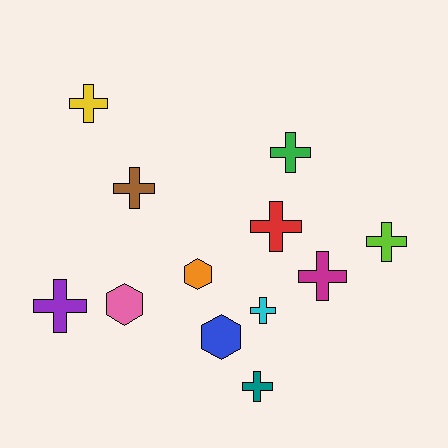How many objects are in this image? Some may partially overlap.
There are 12 objects.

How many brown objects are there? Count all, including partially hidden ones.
There is 1 brown object.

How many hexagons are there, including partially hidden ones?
There are 3 hexagons.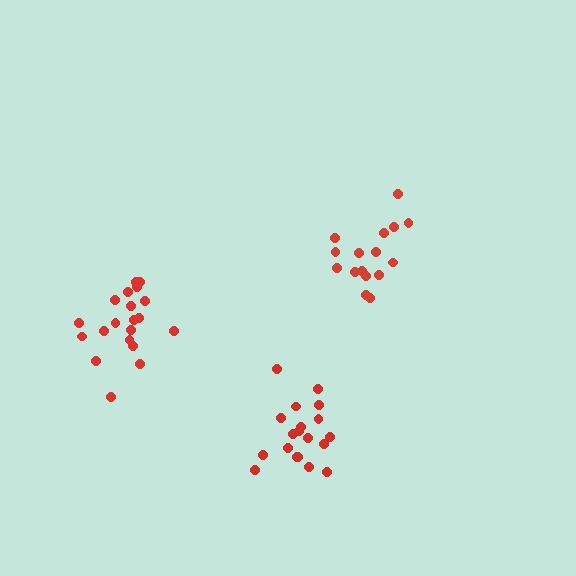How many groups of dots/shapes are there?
There are 3 groups.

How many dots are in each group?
Group 1: 19 dots, Group 2: 16 dots, Group 3: 20 dots (55 total).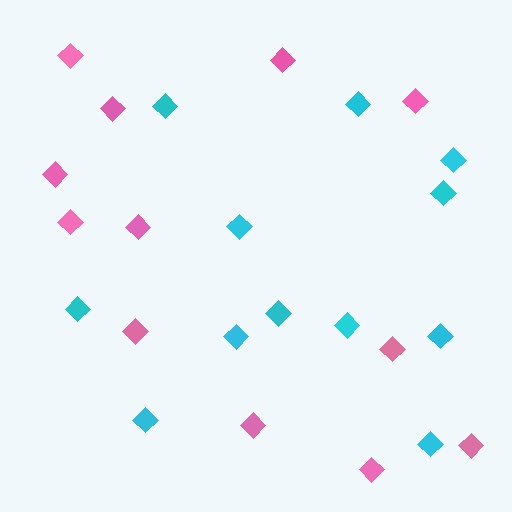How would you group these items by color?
There are 2 groups: one group of pink diamonds (12) and one group of cyan diamonds (12).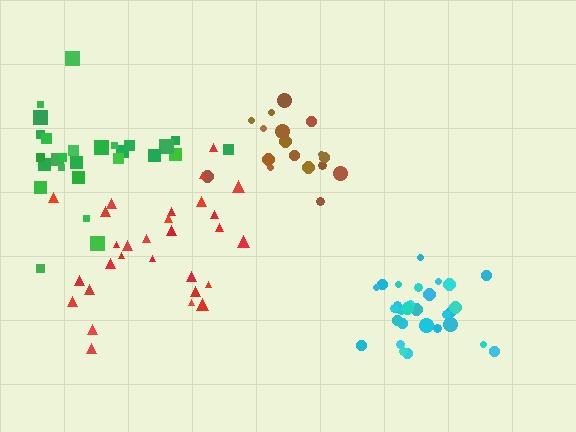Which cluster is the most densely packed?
Cyan.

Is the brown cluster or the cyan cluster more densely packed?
Cyan.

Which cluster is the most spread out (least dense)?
Red.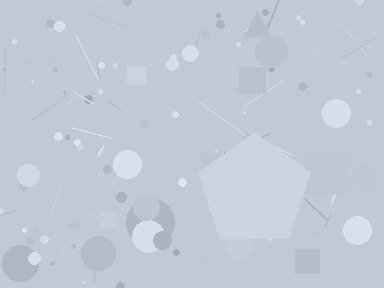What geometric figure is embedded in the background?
A pentagon is embedded in the background.